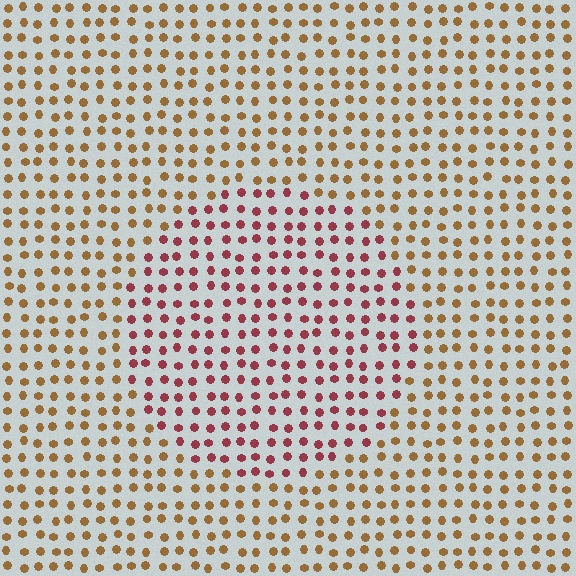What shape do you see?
I see a circle.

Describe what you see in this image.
The image is filled with small brown elements in a uniform arrangement. A circle-shaped region is visible where the elements are tinted to a slightly different hue, forming a subtle color boundary.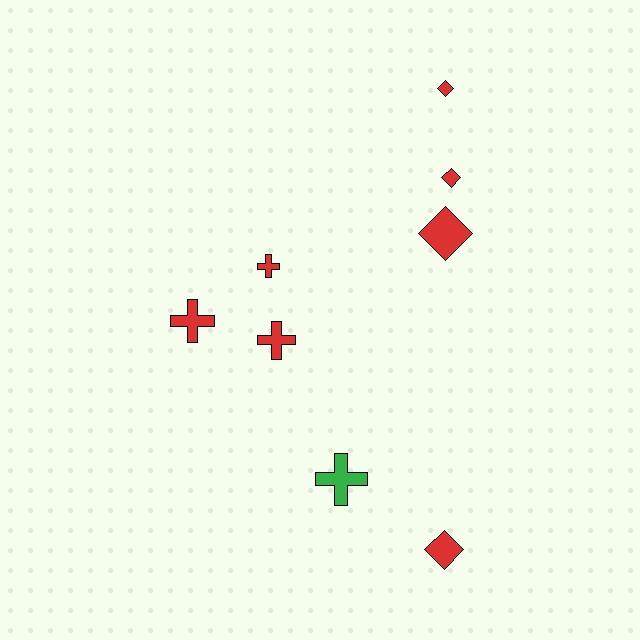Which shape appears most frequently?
Cross, with 4 objects.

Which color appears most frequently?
Red, with 7 objects.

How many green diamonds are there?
There are no green diamonds.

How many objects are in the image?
There are 8 objects.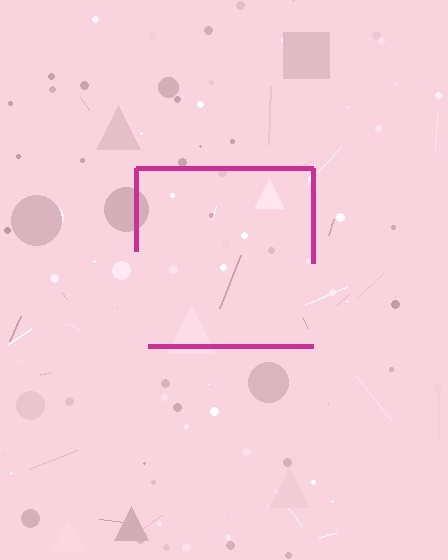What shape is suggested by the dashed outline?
The dashed outline suggests a square.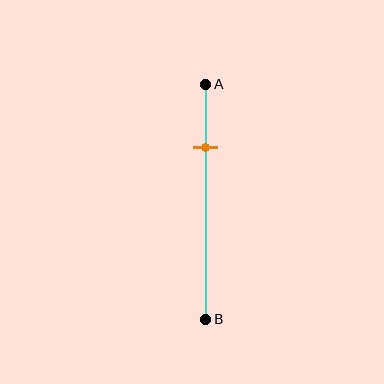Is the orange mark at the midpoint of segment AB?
No, the mark is at about 25% from A, not at the 50% midpoint.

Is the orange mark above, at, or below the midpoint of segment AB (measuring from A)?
The orange mark is above the midpoint of segment AB.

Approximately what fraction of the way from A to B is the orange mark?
The orange mark is approximately 25% of the way from A to B.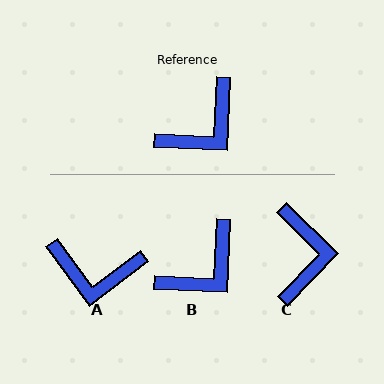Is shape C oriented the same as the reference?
No, it is off by about 48 degrees.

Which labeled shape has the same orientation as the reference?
B.